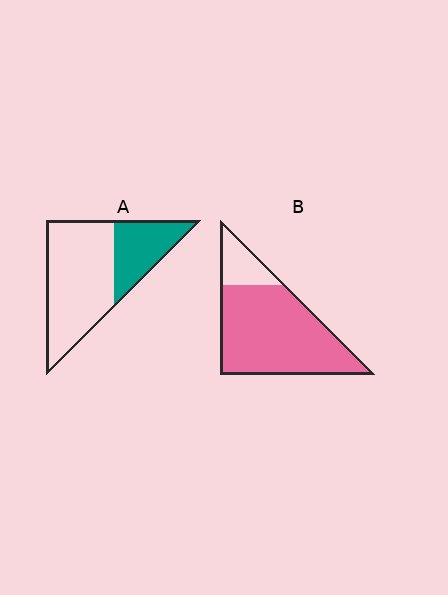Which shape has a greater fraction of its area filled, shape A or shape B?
Shape B.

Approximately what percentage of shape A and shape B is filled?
A is approximately 30% and B is approximately 80%.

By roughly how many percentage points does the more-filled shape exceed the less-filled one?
By roughly 50 percentage points (B over A).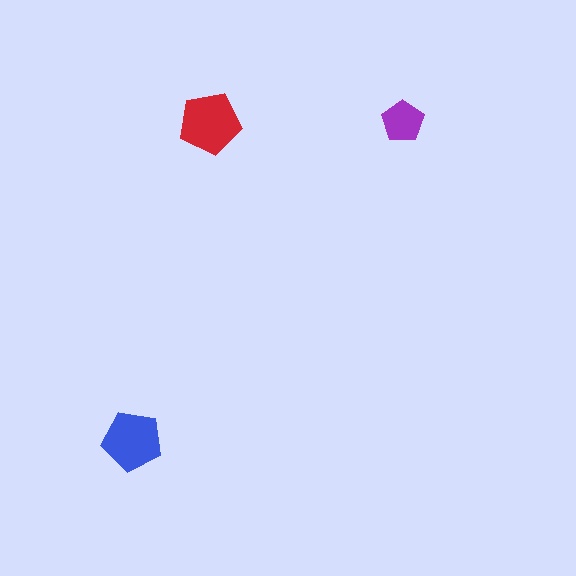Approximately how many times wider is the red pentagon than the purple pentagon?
About 1.5 times wider.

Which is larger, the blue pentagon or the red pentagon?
The red one.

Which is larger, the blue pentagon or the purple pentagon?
The blue one.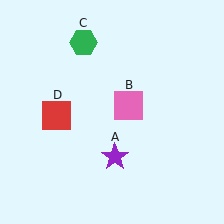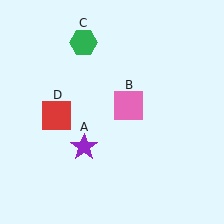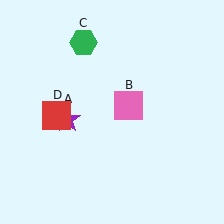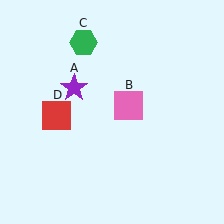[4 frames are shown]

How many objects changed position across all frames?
1 object changed position: purple star (object A).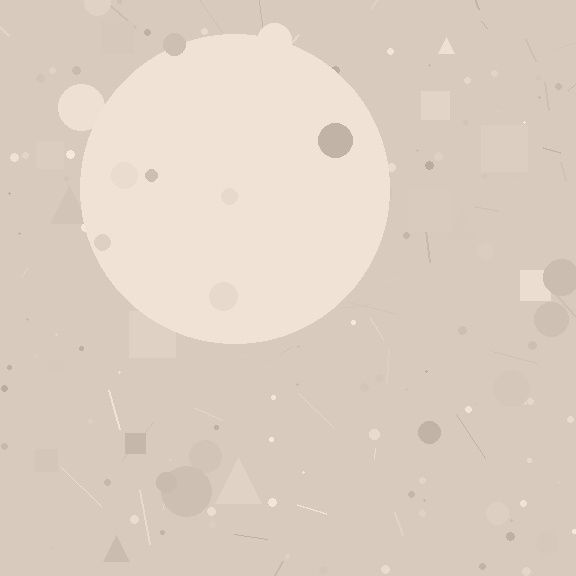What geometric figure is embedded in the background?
A circle is embedded in the background.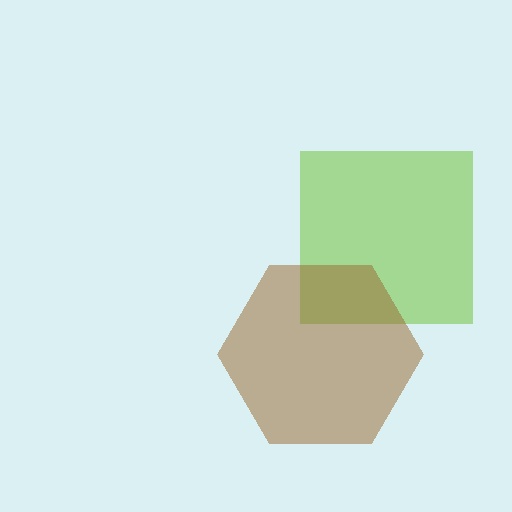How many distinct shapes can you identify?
There are 2 distinct shapes: a lime square, a brown hexagon.